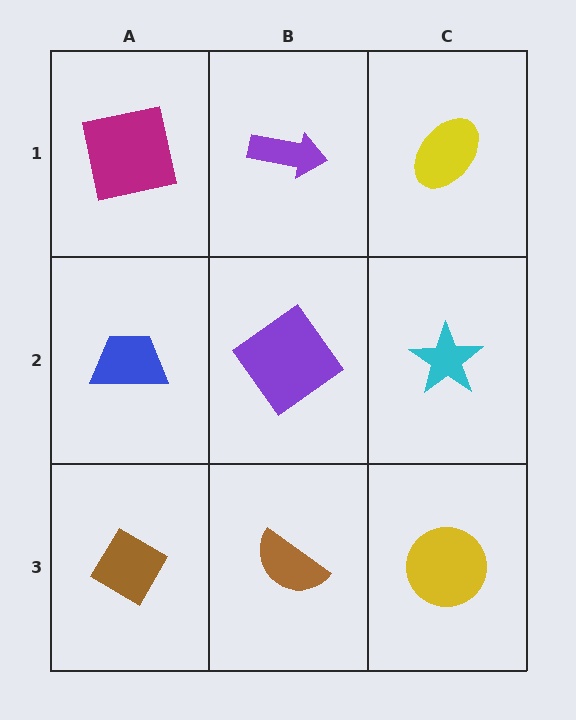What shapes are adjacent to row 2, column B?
A purple arrow (row 1, column B), a brown semicircle (row 3, column B), a blue trapezoid (row 2, column A), a cyan star (row 2, column C).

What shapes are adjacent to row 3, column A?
A blue trapezoid (row 2, column A), a brown semicircle (row 3, column B).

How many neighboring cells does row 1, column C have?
2.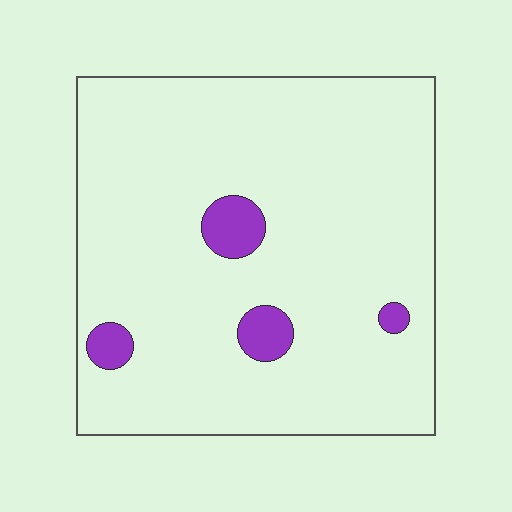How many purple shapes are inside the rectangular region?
4.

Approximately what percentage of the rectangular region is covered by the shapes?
Approximately 5%.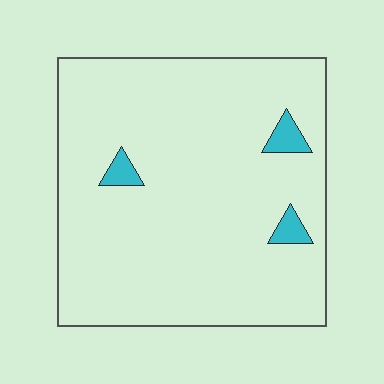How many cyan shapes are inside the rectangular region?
3.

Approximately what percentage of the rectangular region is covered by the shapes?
Approximately 5%.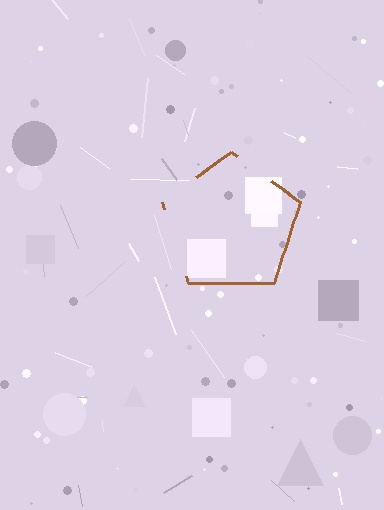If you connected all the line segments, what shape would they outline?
They would outline a pentagon.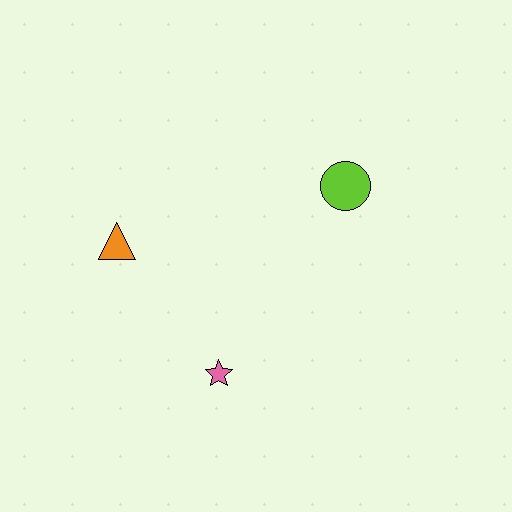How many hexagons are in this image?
There are no hexagons.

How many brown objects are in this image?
There are no brown objects.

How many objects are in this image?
There are 3 objects.